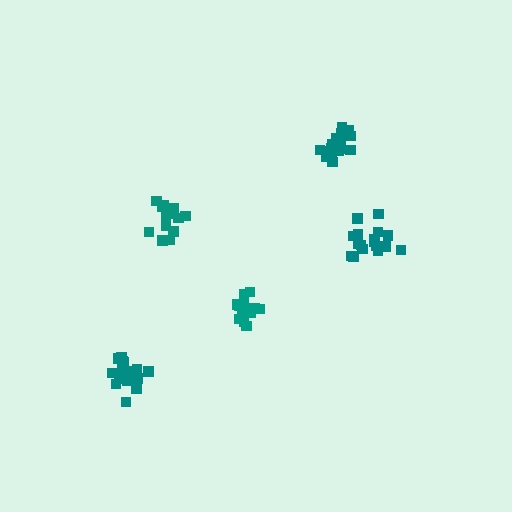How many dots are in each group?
Group 1: 19 dots, Group 2: 13 dots, Group 3: 16 dots, Group 4: 19 dots, Group 5: 18 dots (85 total).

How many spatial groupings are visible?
There are 5 spatial groupings.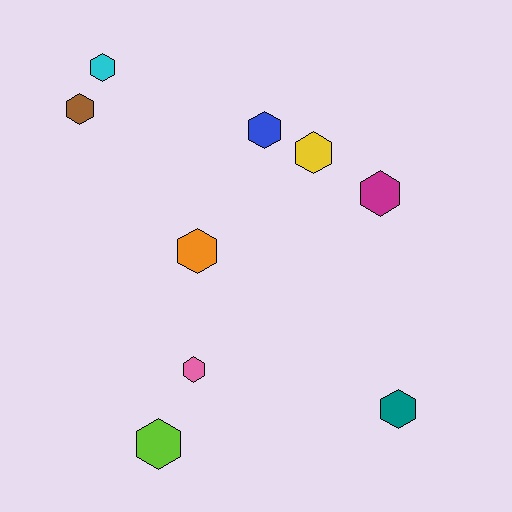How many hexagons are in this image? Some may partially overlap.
There are 9 hexagons.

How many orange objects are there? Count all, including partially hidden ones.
There is 1 orange object.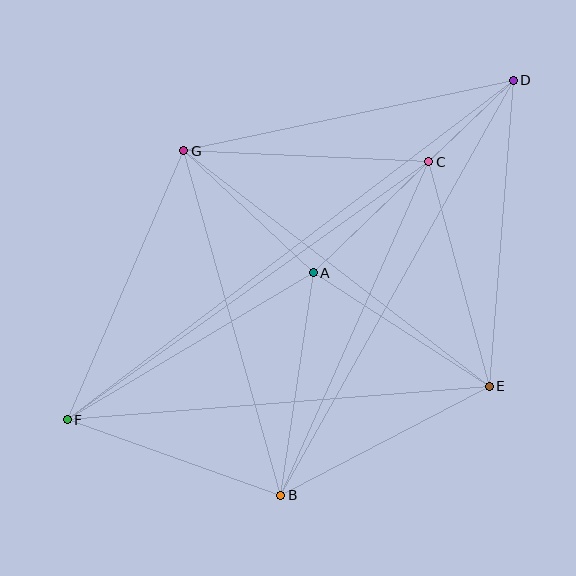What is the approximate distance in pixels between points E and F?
The distance between E and F is approximately 423 pixels.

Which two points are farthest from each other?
Points D and F are farthest from each other.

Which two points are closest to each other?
Points C and D are closest to each other.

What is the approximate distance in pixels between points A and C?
The distance between A and C is approximately 160 pixels.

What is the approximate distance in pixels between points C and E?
The distance between C and E is approximately 233 pixels.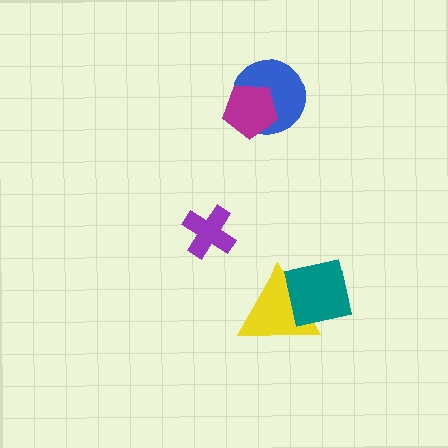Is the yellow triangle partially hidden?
Yes, it is partially covered by another shape.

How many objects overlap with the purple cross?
0 objects overlap with the purple cross.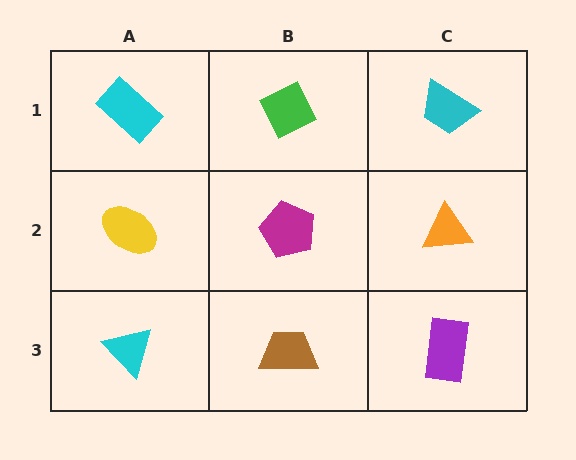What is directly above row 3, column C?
An orange triangle.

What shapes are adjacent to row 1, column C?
An orange triangle (row 2, column C), a green diamond (row 1, column B).